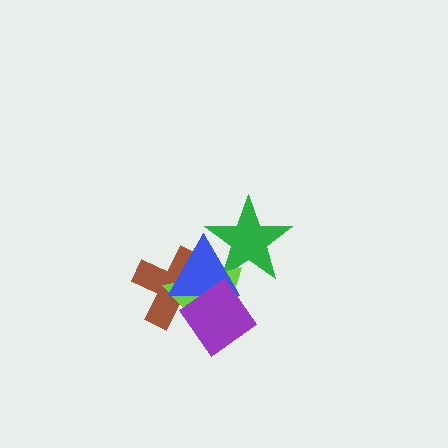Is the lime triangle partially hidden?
Yes, it is partially covered by another shape.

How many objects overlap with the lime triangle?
4 objects overlap with the lime triangle.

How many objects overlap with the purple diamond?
3 objects overlap with the purple diamond.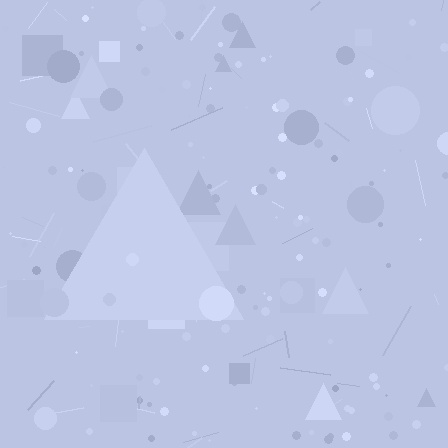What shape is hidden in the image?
A triangle is hidden in the image.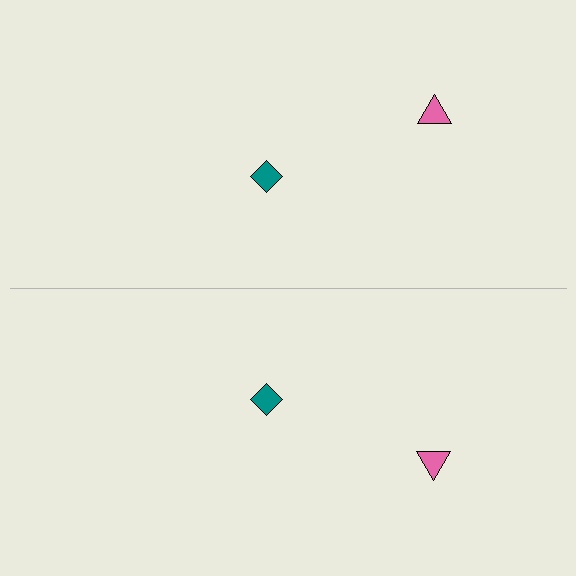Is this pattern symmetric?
Yes, this pattern has bilateral (reflection) symmetry.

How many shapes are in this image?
There are 4 shapes in this image.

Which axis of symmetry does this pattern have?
The pattern has a horizontal axis of symmetry running through the center of the image.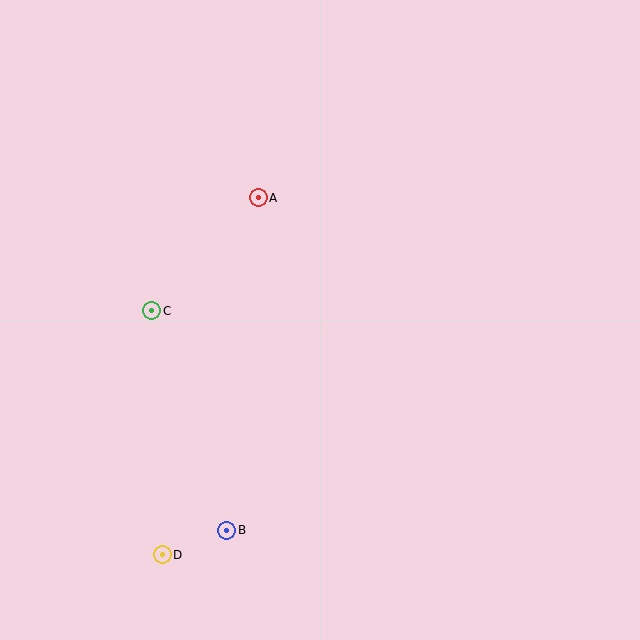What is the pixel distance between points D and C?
The distance between D and C is 244 pixels.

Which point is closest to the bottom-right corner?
Point B is closest to the bottom-right corner.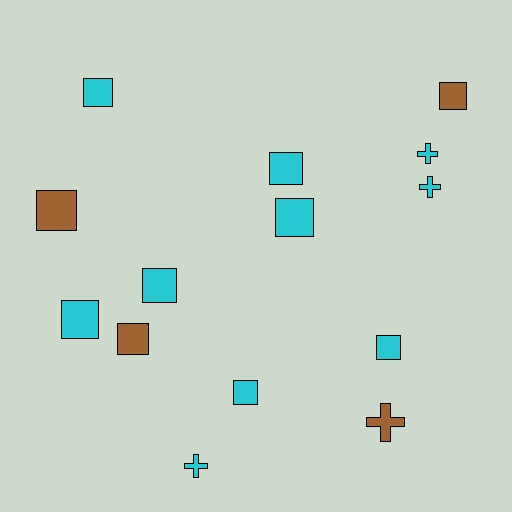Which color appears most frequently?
Cyan, with 10 objects.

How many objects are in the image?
There are 14 objects.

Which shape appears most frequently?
Square, with 10 objects.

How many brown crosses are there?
There is 1 brown cross.